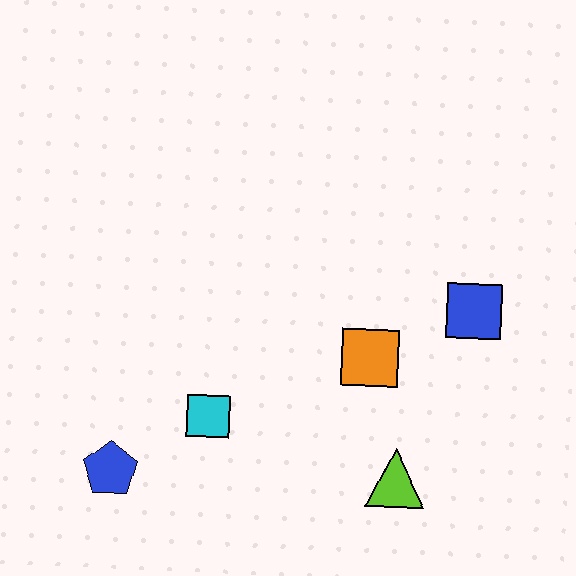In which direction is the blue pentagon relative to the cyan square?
The blue pentagon is to the left of the cyan square.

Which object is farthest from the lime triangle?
The blue pentagon is farthest from the lime triangle.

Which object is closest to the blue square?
The orange square is closest to the blue square.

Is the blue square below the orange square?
No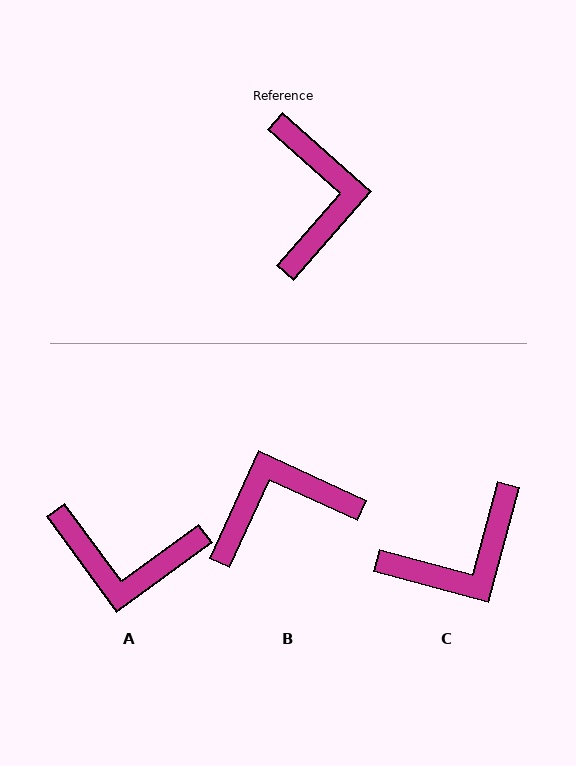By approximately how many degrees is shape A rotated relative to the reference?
Approximately 103 degrees clockwise.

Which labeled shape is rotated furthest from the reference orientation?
B, about 107 degrees away.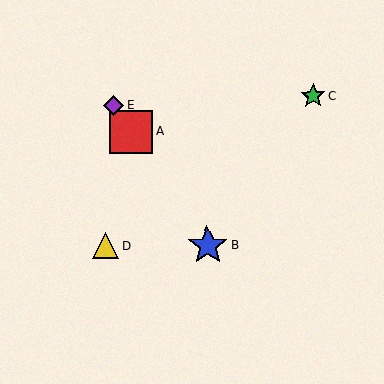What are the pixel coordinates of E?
Object E is at (114, 105).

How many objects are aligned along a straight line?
3 objects (A, B, E) are aligned along a straight line.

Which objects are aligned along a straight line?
Objects A, B, E are aligned along a straight line.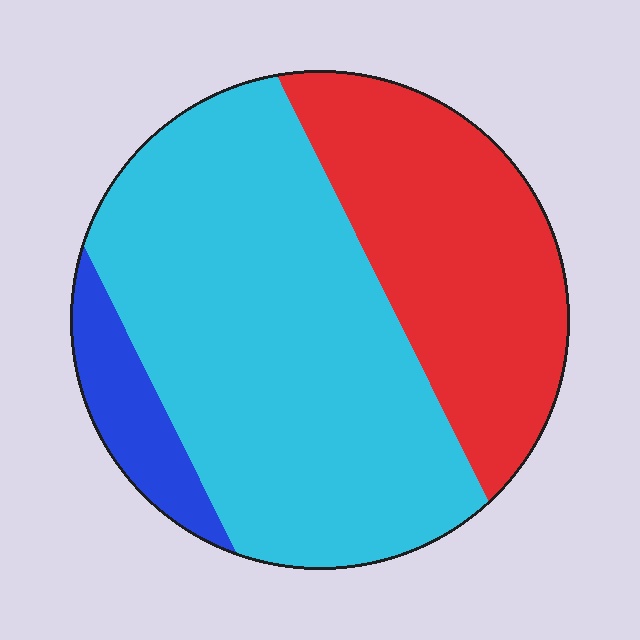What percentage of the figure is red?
Red takes up about one third (1/3) of the figure.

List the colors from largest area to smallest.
From largest to smallest: cyan, red, blue.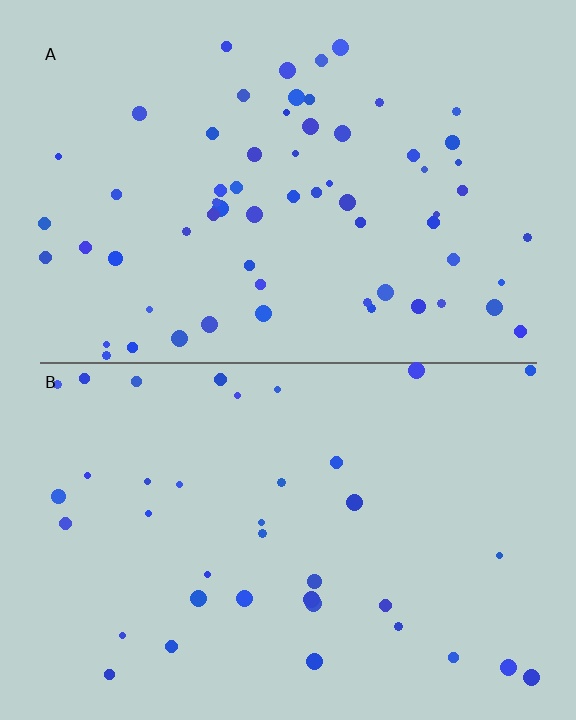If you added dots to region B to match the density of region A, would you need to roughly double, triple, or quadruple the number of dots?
Approximately double.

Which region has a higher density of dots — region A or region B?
A (the top).